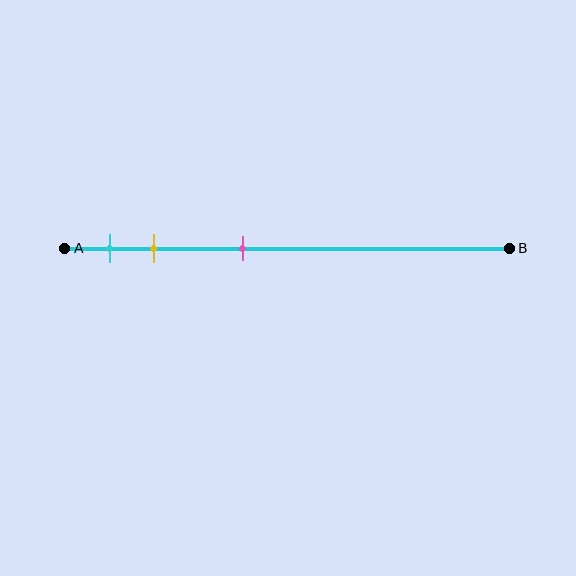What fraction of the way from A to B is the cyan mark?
The cyan mark is approximately 10% (0.1) of the way from A to B.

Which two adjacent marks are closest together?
The cyan and yellow marks are the closest adjacent pair.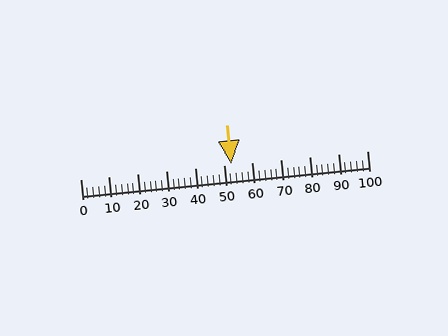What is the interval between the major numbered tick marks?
The major tick marks are spaced 10 units apart.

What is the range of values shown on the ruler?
The ruler shows values from 0 to 100.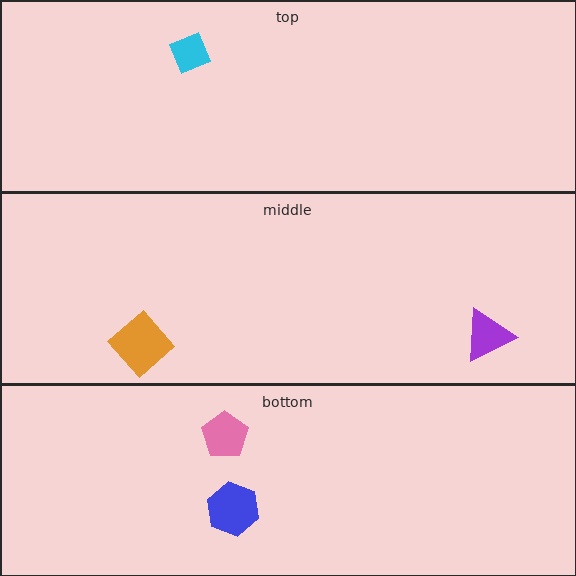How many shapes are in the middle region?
2.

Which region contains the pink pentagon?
The bottom region.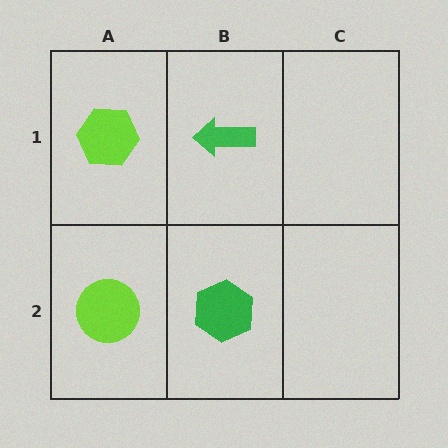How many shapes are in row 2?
2 shapes.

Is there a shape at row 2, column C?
No, that cell is empty.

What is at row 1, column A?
A lime hexagon.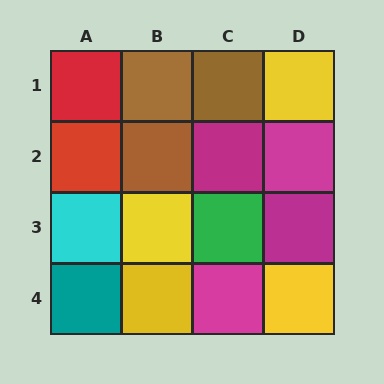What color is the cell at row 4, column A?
Teal.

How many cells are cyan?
1 cell is cyan.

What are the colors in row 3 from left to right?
Cyan, yellow, green, magenta.